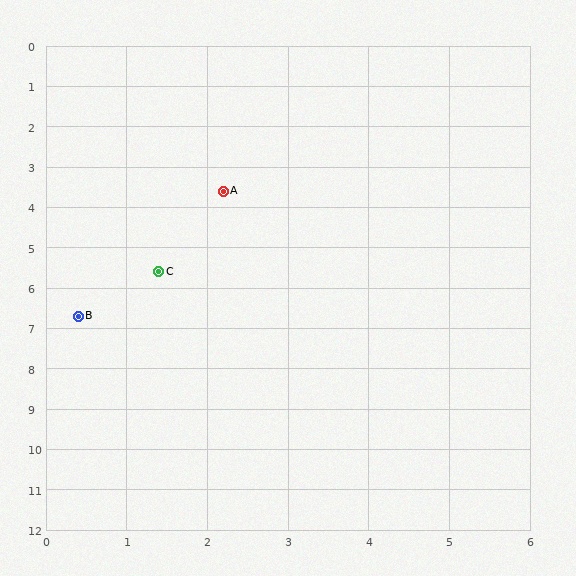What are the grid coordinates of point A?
Point A is at approximately (2.2, 3.6).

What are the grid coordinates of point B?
Point B is at approximately (0.4, 6.7).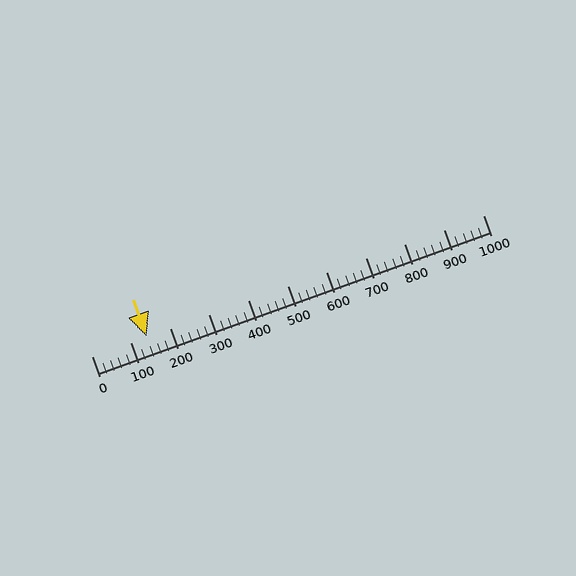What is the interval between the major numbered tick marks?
The major tick marks are spaced 100 units apart.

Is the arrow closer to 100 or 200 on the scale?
The arrow is closer to 100.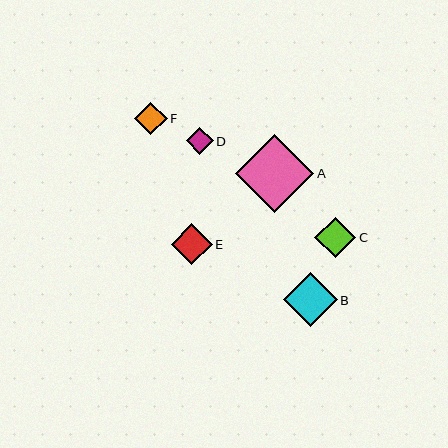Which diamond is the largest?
Diamond A is the largest with a size of approximately 78 pixels.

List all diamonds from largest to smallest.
From largest to smallest: A, B, E, C, F, D.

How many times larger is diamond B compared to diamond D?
Diamond B is approximately 2.0 times the size of diamond D.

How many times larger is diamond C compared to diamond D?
Diamond C is approximately 1.5 times the size of diamond D.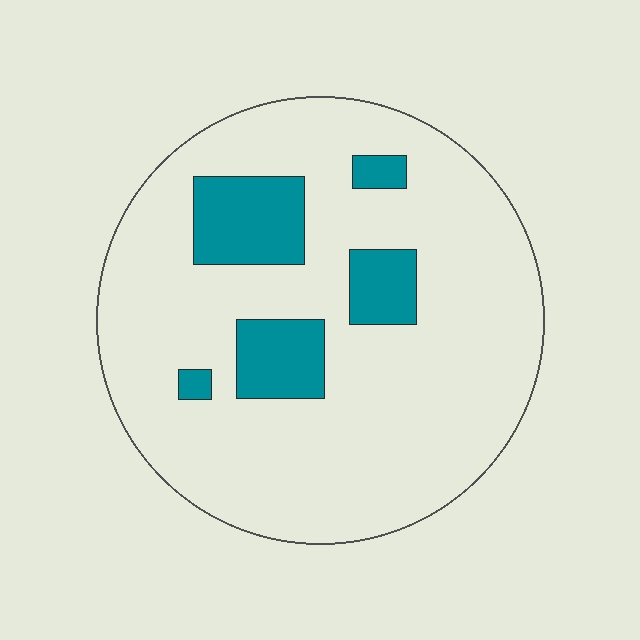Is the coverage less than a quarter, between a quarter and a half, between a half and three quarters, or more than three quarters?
Less than a quarter.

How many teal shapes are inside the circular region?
5.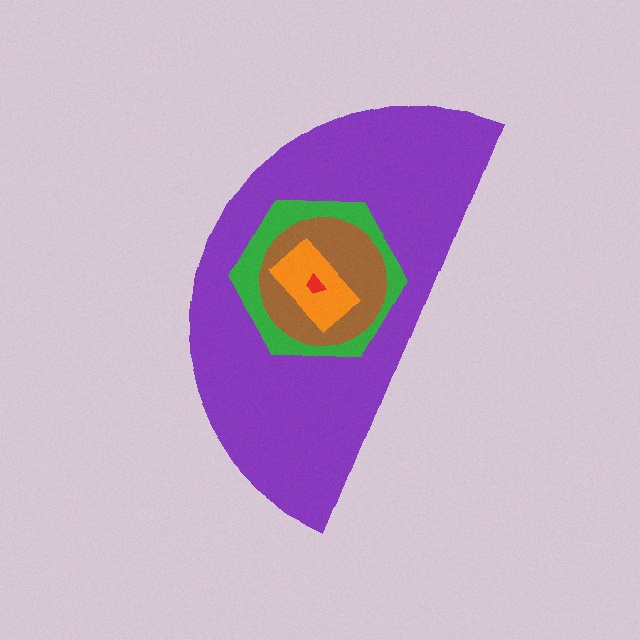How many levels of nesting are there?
5.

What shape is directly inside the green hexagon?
The brown circle.